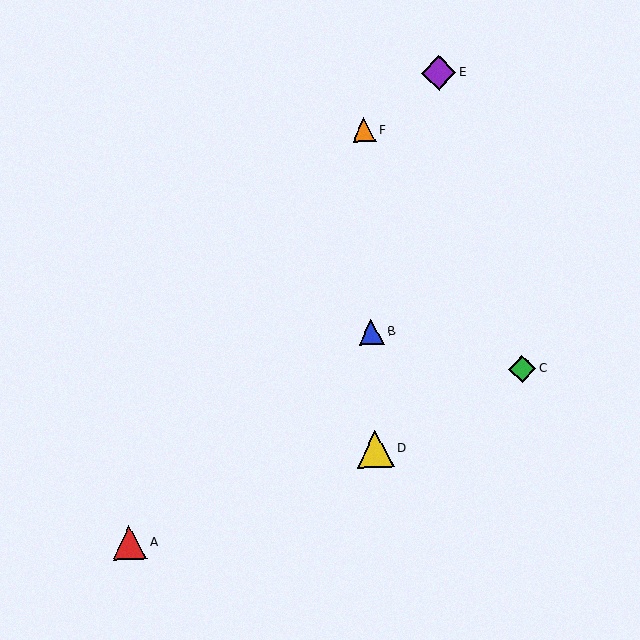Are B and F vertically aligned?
Yes, both are at x≈371.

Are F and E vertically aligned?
No, F is at x≈364 and E is at x≈439.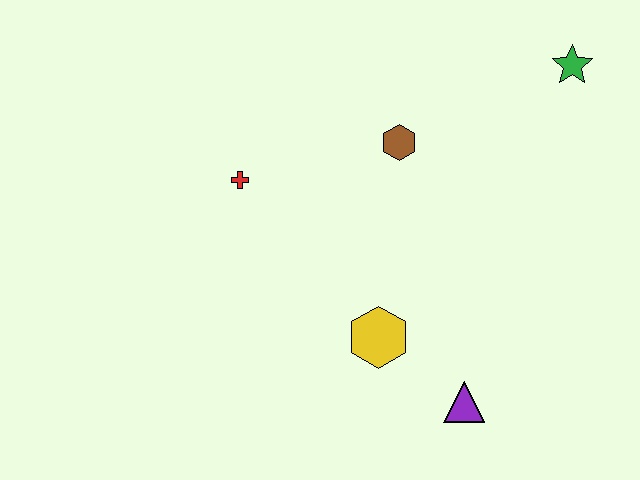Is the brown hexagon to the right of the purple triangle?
No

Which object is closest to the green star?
The brown hexagon is closest to the green star.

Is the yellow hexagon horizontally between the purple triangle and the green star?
No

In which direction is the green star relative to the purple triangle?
The green star is above the purple triangle.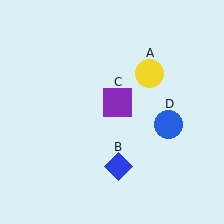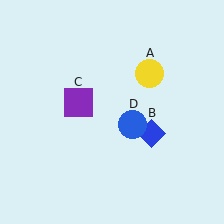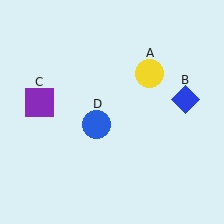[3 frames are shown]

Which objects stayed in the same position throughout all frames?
Yellow circle (object A) remained stationary.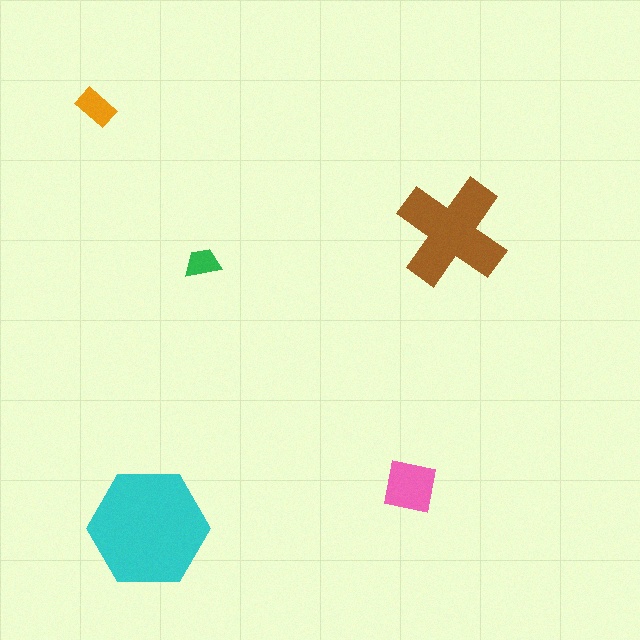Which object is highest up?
The orange rectangle is topmost.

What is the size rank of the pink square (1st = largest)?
3rd.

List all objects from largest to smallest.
The cyan hexagon, the brown cross, the pink square, the orange rectangle, the green trapezoid.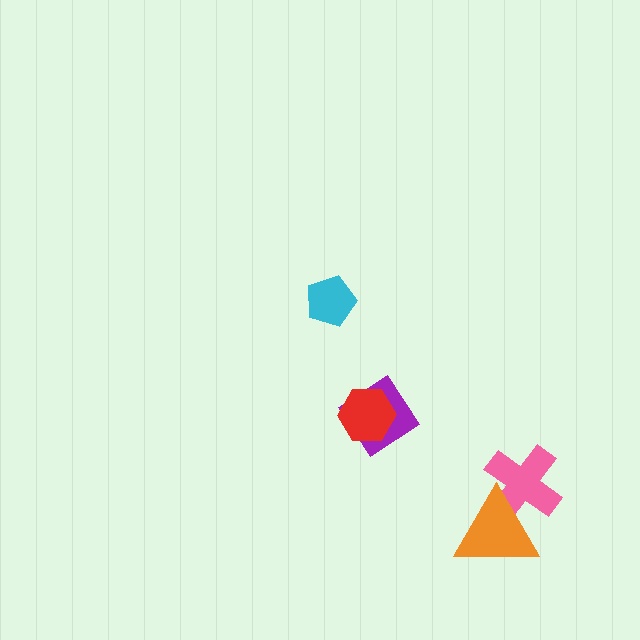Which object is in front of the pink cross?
The orange triangle is in front of the pink cross.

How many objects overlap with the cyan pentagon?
0 objects overlap with the cyan pentagon.